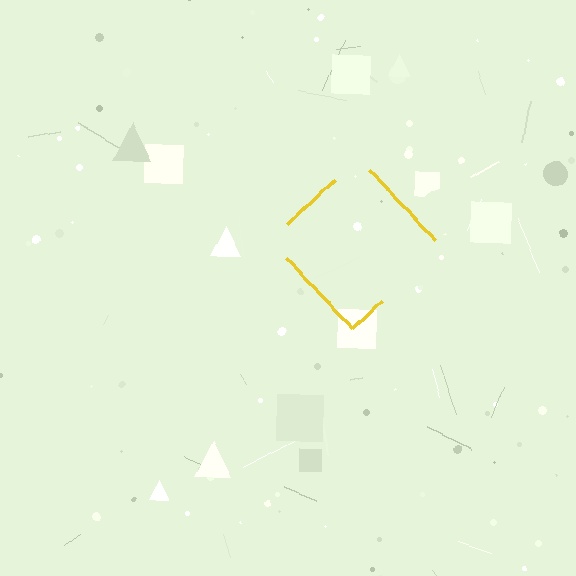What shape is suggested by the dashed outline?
The dashed outline suggests a diamond.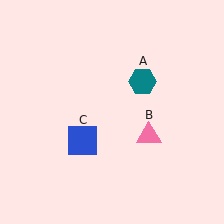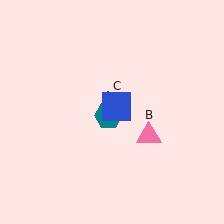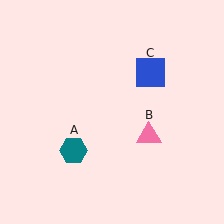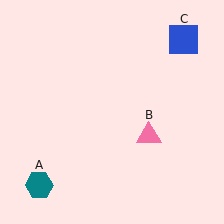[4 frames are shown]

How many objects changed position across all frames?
2 objects changed position: teal hexagon (object A), blue square (object C).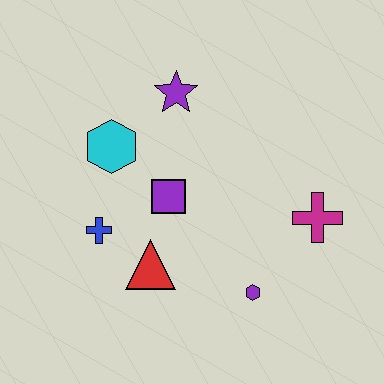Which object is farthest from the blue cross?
The magenta cross is farthest from the blue cross.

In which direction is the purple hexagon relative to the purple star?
The purple hexagon is below the purple star.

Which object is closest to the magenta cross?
The purple hexagon is closest to the magenta cross.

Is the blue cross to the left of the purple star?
Yes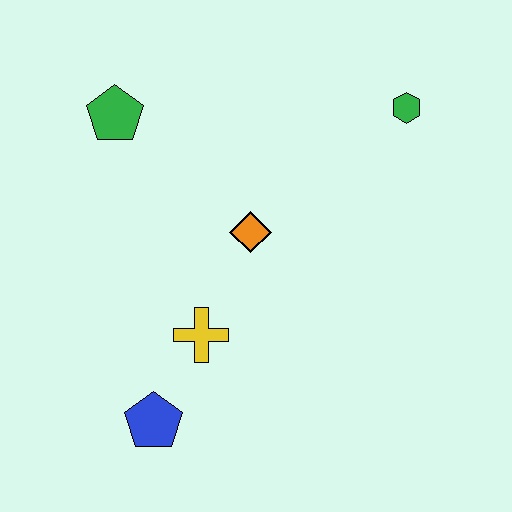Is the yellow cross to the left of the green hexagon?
Yes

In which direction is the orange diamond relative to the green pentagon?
The orange diamond is to the right of the green pentagon.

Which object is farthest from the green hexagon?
The blue pentagon is farthest from the green hexagon.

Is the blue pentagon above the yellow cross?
No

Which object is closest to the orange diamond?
The yellow cross is closest to the orange diamond.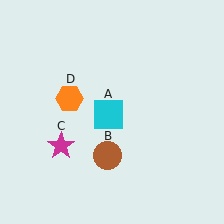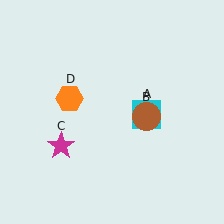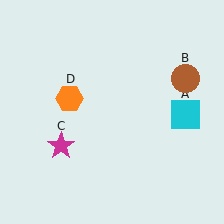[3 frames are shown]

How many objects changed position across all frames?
2 objects changed position: cyan square (object A), brown circle (object B).